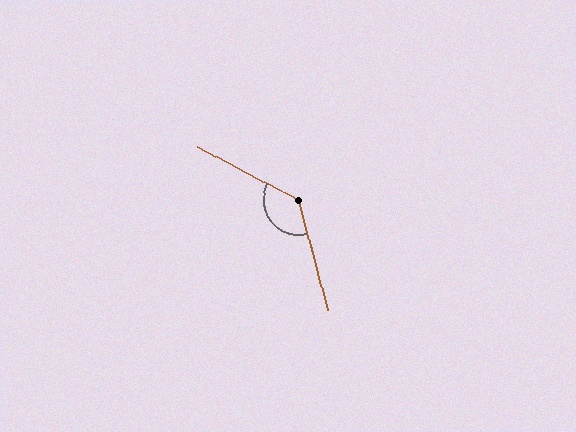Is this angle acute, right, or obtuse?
It is obtuse.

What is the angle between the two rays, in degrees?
Approximately 133 degrees.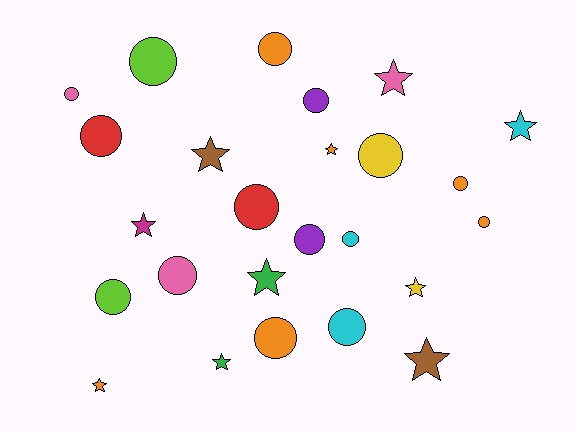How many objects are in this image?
There are 25 objects.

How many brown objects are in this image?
There are 2 brown objects.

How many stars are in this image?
There are 10 stars.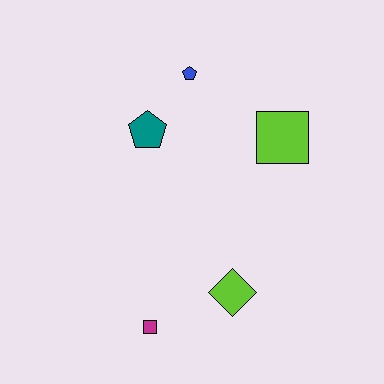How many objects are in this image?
There are 5 objects.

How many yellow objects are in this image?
There are no yellow objects.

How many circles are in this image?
There are no circles.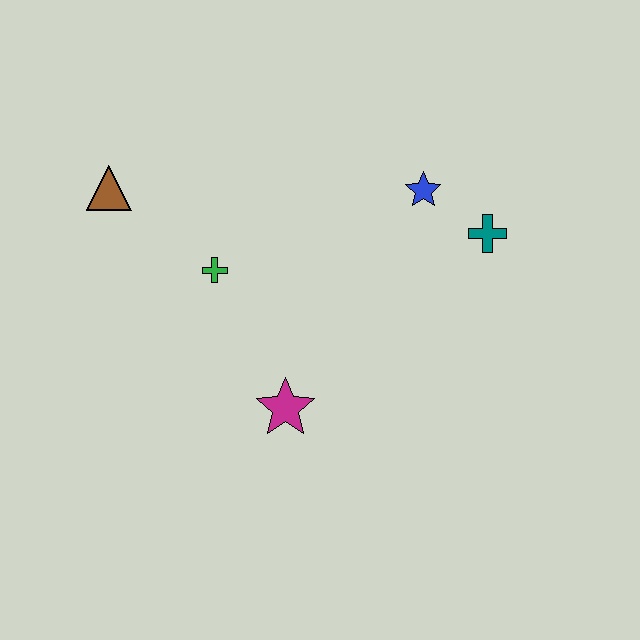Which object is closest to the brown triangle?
The green cross is closest to the brown triangle.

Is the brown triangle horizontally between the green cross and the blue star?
No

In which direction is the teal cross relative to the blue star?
The teal cross is to the right of the blue star.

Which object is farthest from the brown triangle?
The teal cross is farthest from the brown triangle.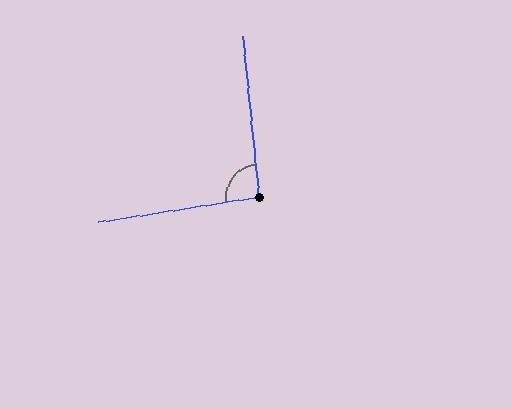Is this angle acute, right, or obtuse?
It is approximately a right angle.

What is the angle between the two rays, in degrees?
Approximately 93 degrees.